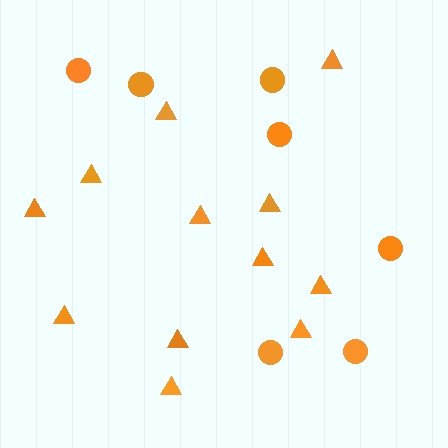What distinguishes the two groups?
There are 2 groups: one group of circles (7) and one group of triangles (12).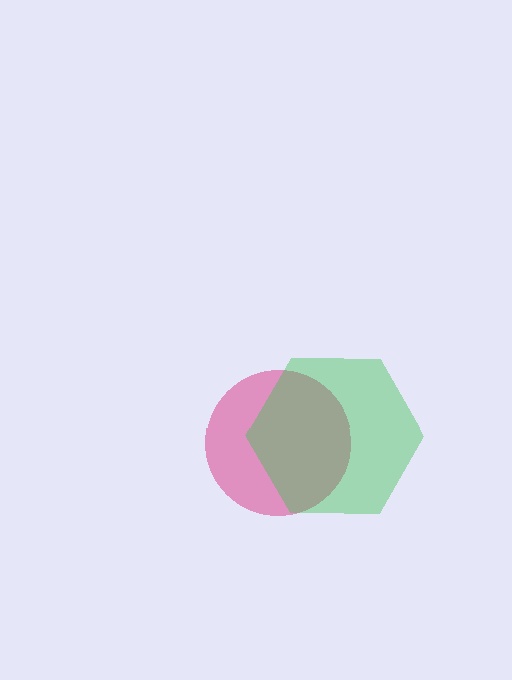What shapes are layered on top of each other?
The layered shapes are: a pink circle, a green hexagon.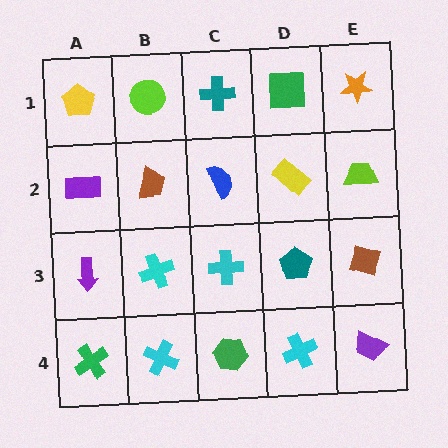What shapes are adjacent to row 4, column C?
A cyan cross (row 3, column C), a cyan cross (row 4, column B), a cyan cross (row 4, column D).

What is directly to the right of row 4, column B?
A green hexagon.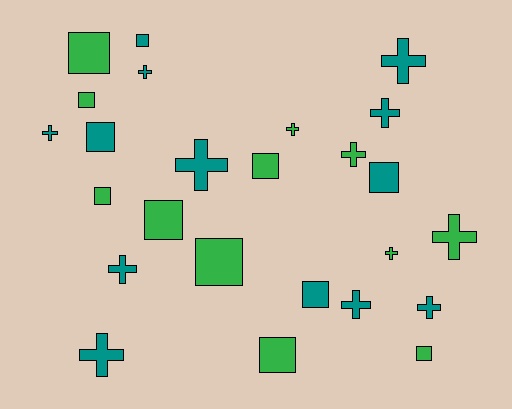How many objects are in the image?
There are 25 objects.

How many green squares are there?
There are 8 green squares.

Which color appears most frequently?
Teal, with 13 objects.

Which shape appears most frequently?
Cross, with 13 objects.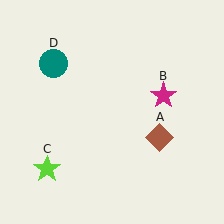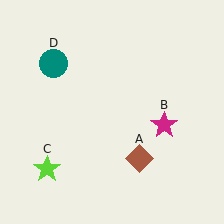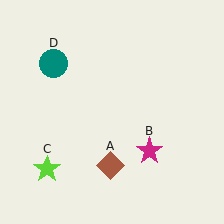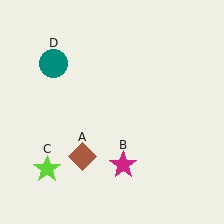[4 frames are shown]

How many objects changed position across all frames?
2 objects changed position: brown diamond (object A), magenta star (object B).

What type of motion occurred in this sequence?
The brown diamond (object A), magenta star (object B) rotated clockwise around the center of the scene.